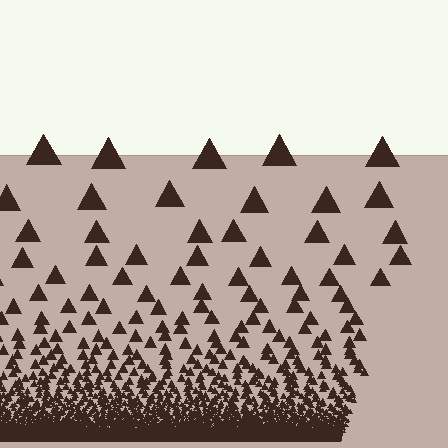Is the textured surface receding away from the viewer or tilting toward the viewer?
The surface appears to tilt toward the viewer. Texture elements get larger and sparser toward the top.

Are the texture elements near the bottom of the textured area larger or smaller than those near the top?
Smaller. The gradient is inverted — elements near the bottom are smaller and denser.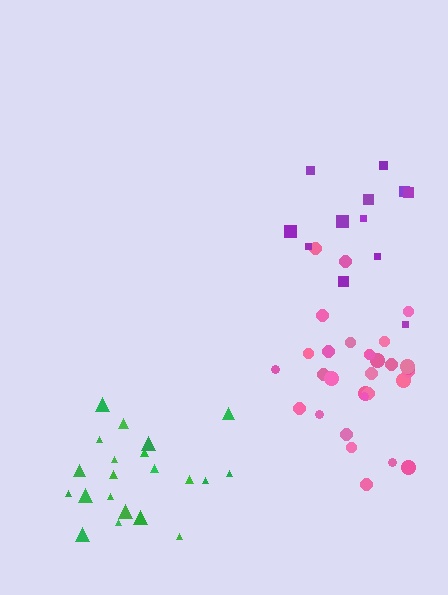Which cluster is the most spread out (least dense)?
Purple.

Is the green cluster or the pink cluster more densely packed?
Pink.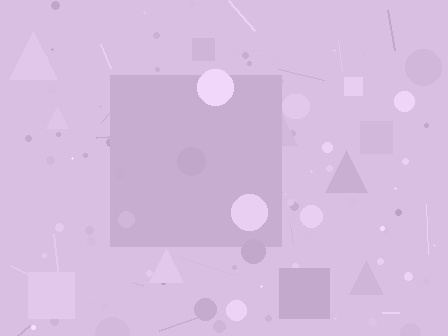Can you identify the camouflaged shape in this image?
The camouflaged shape is a square.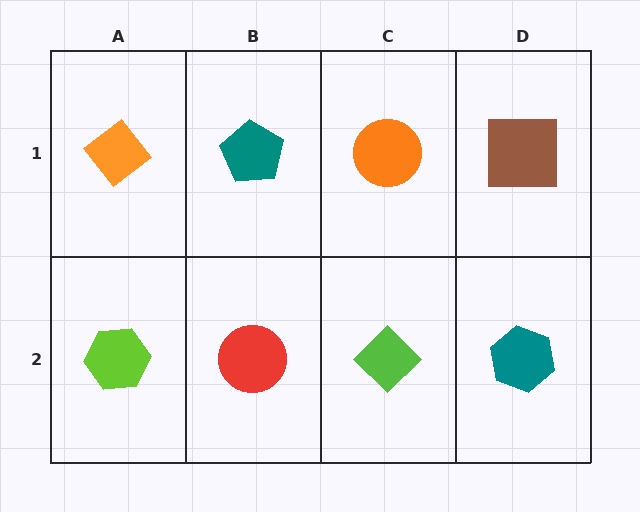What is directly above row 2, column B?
A teal pentagon.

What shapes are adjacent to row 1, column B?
A red circle (row 2, column B), an orange diamond (row 1, column A), an orange circle (row 1, column C).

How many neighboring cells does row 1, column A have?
2.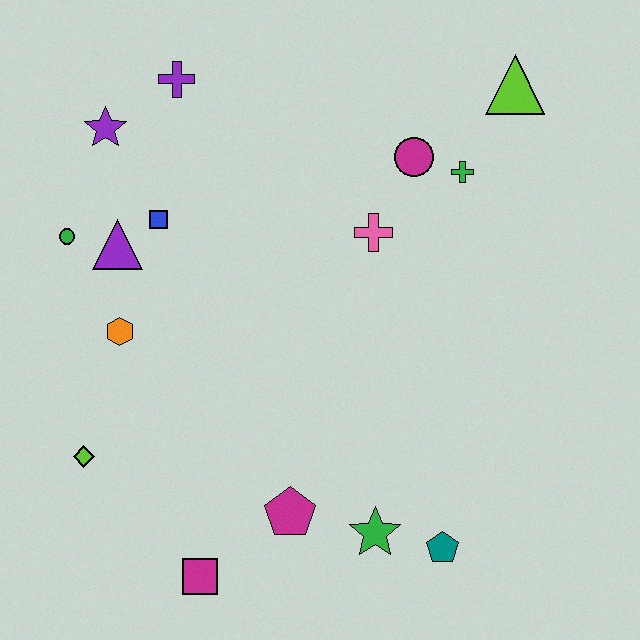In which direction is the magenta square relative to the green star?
The magenta square is to the left of the green star.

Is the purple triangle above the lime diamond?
Yes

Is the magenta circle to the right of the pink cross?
Yes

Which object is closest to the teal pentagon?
The green star is closest to the teal pentagon.